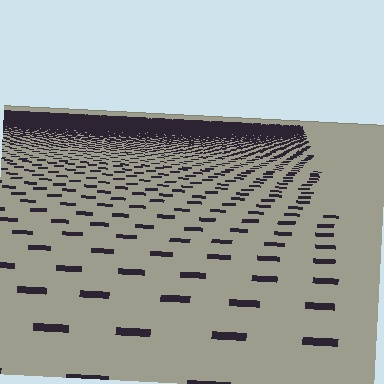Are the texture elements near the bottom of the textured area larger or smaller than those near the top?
Larger. Near the bottom, elements are closer to the viewer and appear at a bigger on-screen size.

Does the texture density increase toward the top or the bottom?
Density increases toward the top.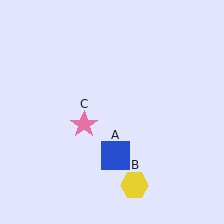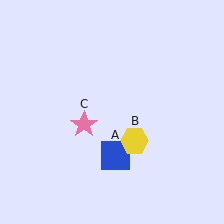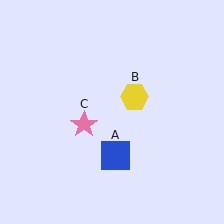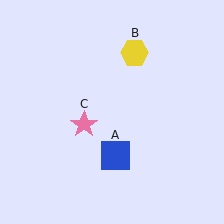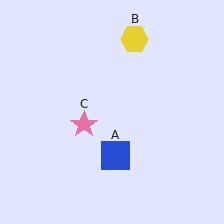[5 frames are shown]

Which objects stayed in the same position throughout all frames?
Blue square (object A) and pink star (object C) remained stationary.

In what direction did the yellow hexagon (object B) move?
The yellow hexagon (object B) moved up.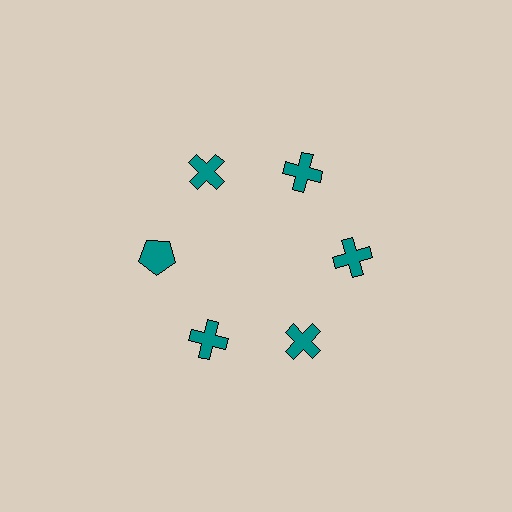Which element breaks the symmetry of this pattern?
The teal pentagon at roughly the 9 o'clock position breaks the symmetry. All other shapes are teal crosses.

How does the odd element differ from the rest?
It has a different shape: pentagon instead of cross.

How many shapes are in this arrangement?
There are 6 shapes arranged in a ring pattern.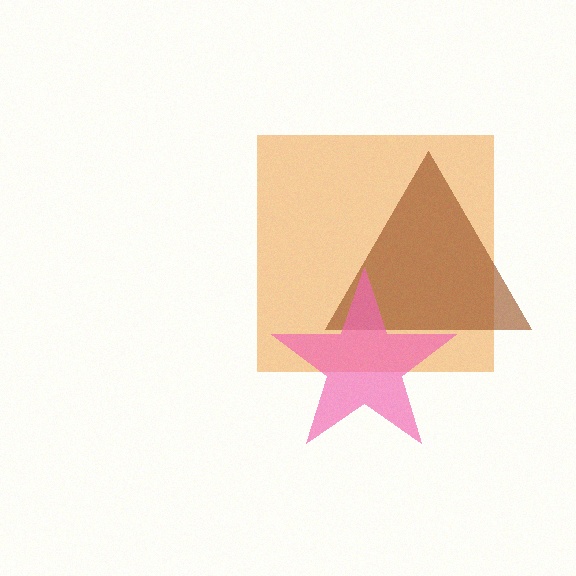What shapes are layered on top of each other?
The layered shapes are: an orange square, a brown triangle, a pink star.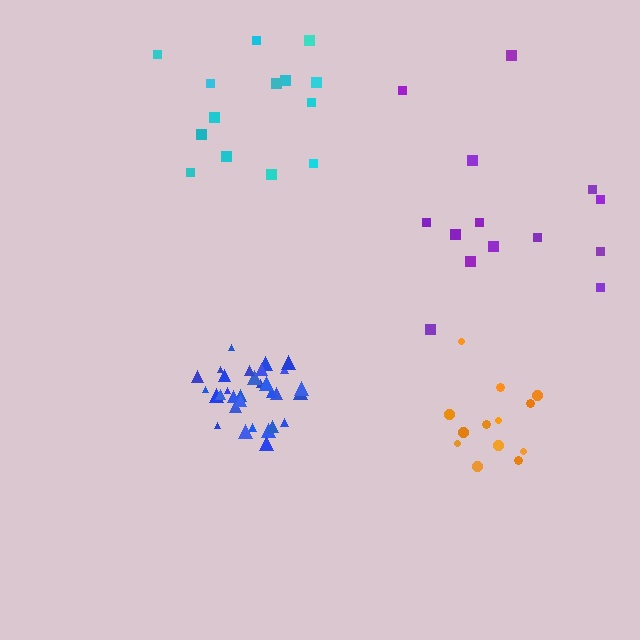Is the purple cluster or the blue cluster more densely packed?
Blue.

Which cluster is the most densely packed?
Blue.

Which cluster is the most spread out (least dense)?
Purple.